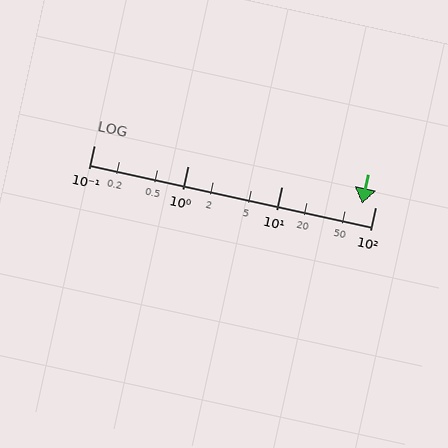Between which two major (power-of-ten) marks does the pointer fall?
The pointer is between 10 and 100.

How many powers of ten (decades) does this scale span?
The scale spans 3 decades, from 0.1 to 100.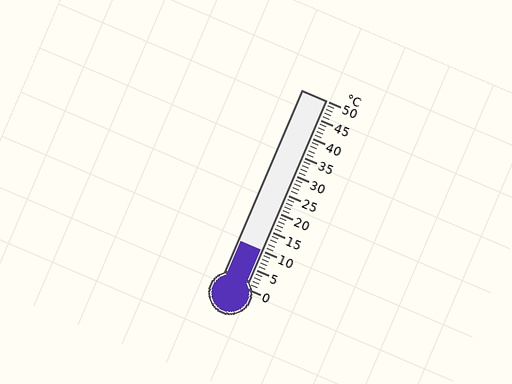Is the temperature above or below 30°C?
The temperature is below 30°C.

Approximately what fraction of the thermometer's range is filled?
The thermometer is filled to approximately 20% of its range.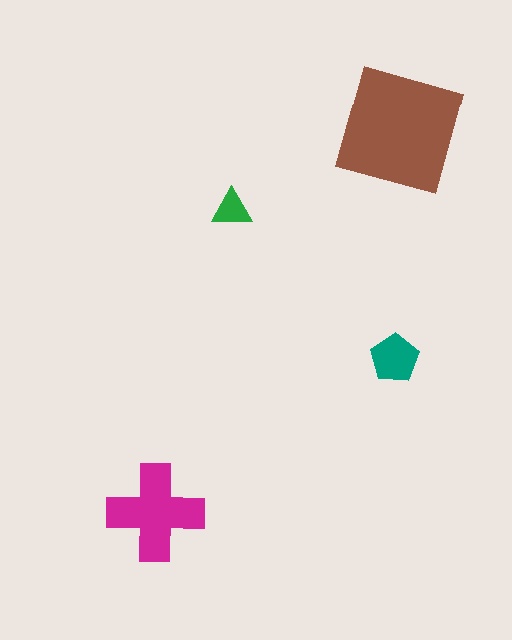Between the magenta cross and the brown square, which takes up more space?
The brown square.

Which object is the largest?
The brown square.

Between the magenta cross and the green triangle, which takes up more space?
The magenta cross.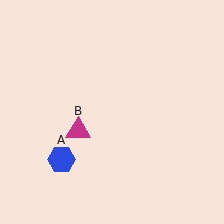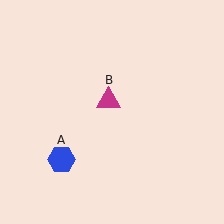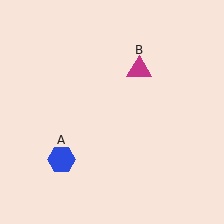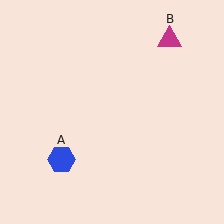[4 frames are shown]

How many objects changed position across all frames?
1 object changed position: magenta triangle (object B).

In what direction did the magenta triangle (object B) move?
The magenta triangle (object B) moved up and to the right.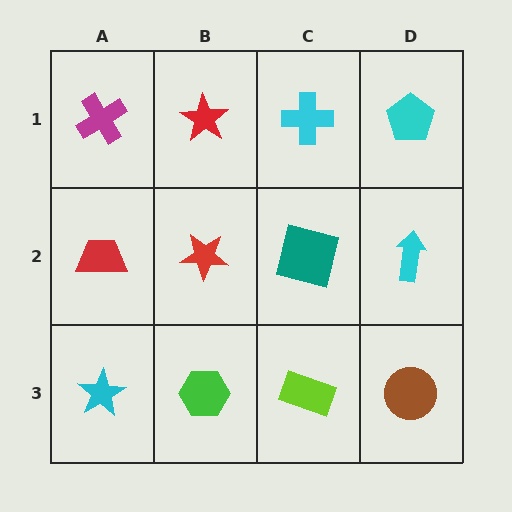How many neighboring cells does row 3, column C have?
3.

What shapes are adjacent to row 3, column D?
A cyan arrow (row 2, column D), a lime rectangle (row 3, column C).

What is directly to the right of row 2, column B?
A teal square.